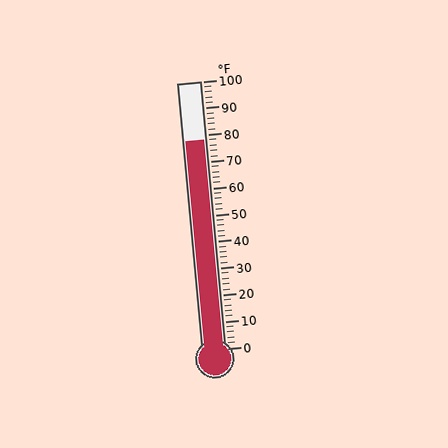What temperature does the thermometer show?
The thermometer shows approximately 78°F.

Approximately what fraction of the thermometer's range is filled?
The thermometer is filled to approximately 80% of its range.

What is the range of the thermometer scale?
The thermometer scale ranges from 0°F to 100°F.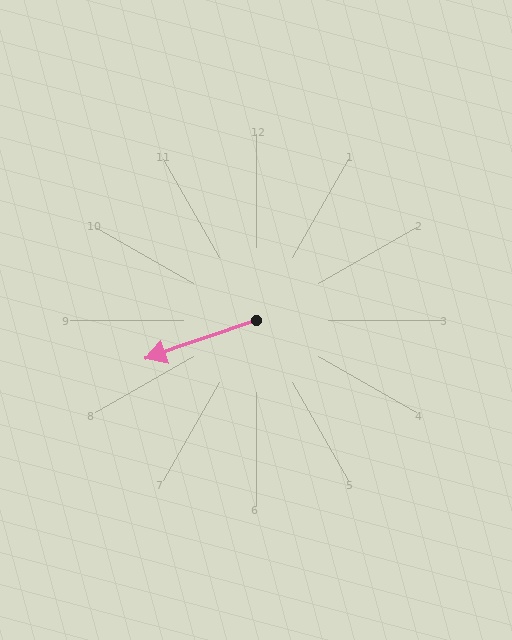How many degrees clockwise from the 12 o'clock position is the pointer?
Approximately 251 degrees.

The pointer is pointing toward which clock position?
Roughly 8 o'clock.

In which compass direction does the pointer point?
West.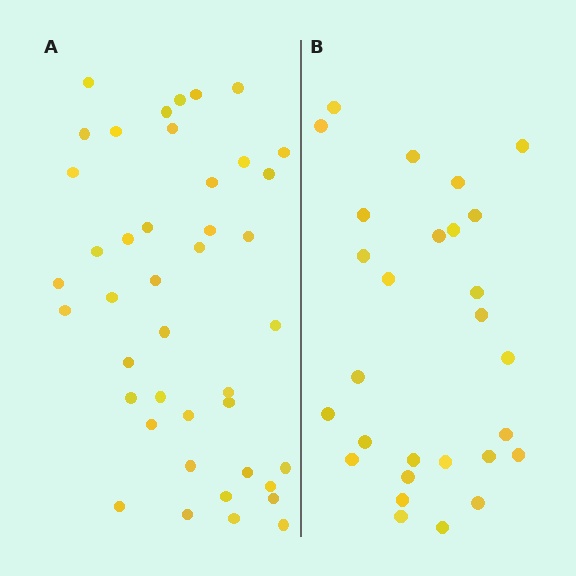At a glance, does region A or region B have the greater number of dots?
Region A (the left region) has more dots.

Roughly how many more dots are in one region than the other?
Region A has approximately 15 more dots than region B.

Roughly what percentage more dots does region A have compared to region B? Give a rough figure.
About 50% more.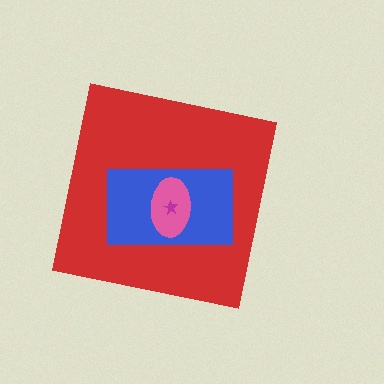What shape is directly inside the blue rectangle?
The pink ellipse.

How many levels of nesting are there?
4.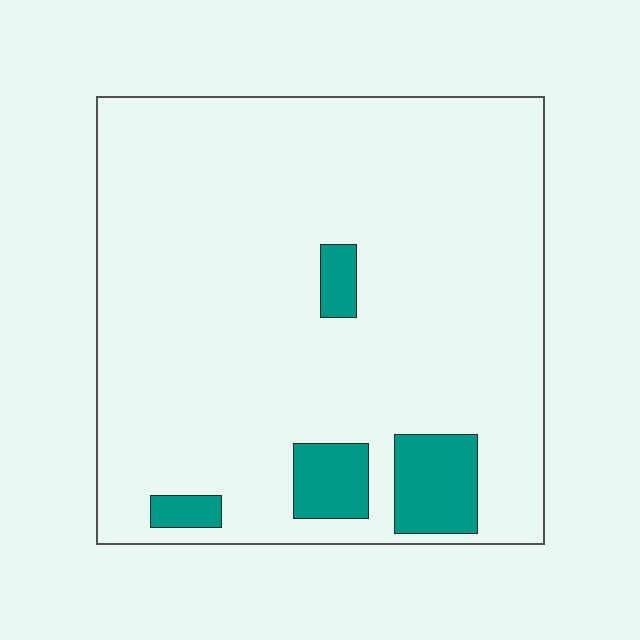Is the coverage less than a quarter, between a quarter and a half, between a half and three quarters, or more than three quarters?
Less than a quarter.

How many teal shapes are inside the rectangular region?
4.